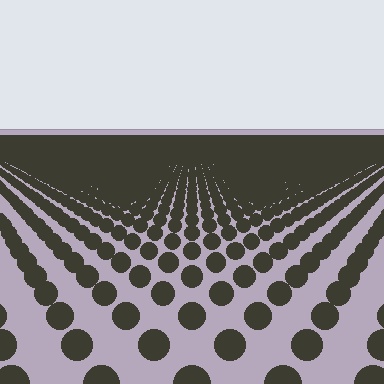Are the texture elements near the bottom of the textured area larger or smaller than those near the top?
Larger. Near the bottom, elements are closer to the viewer and appear at a bigger on-screen size.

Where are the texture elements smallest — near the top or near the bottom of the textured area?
Near the top.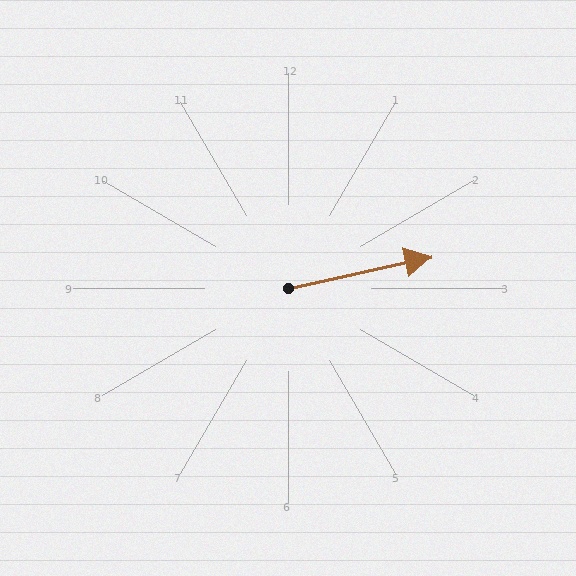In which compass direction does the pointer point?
East.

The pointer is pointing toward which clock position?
Roughly 3 o'clock.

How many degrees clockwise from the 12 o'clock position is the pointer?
Approximately 78 degrees.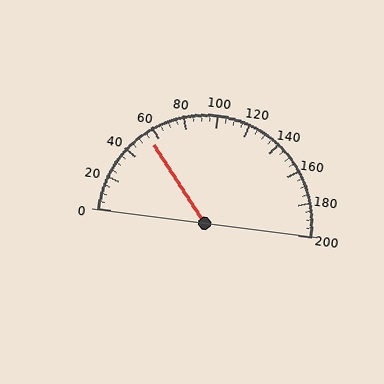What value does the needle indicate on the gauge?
The needle indicates approximately 55.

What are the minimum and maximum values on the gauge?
The gauge ranges from 0 to 200.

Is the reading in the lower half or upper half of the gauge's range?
The reading is in the lower half of the range (0 to 200).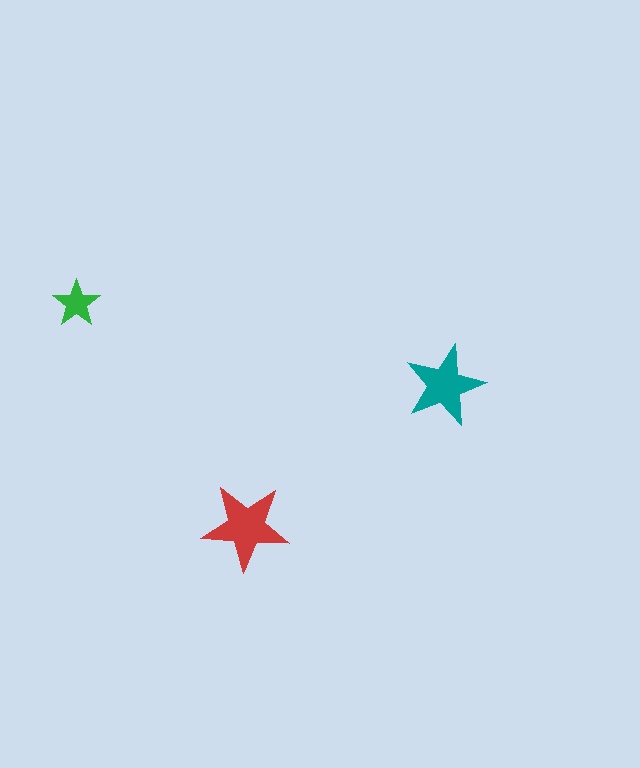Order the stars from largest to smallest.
the red one, the teal one, the green one.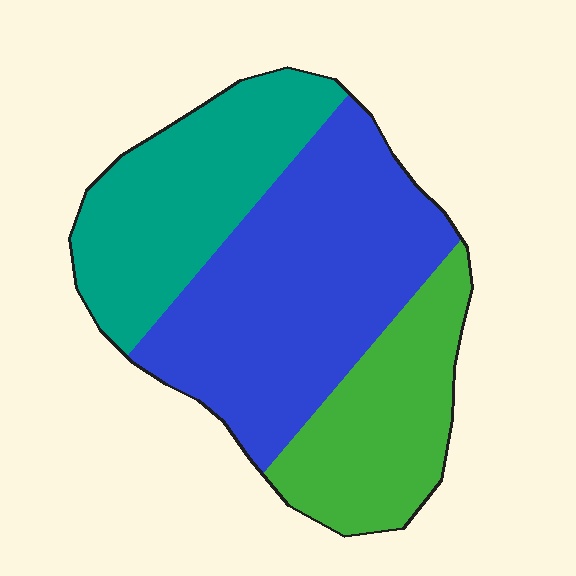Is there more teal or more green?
Teal.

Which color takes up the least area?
Green, at roughly 25%.